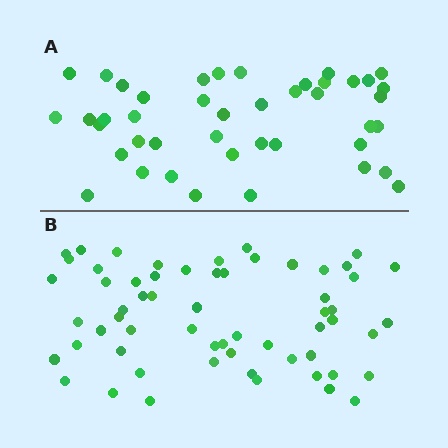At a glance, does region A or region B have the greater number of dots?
Region B (the bottom region) has more dots.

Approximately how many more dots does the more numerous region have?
Region B has approximately 15 more dots than region A.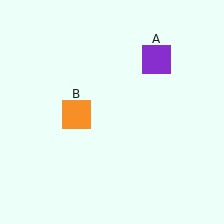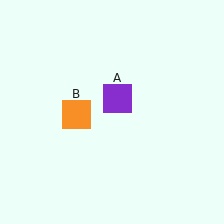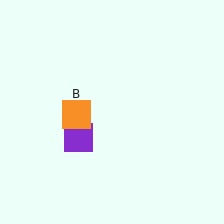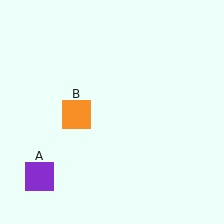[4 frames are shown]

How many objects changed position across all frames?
1 object changed position: purple square (object A).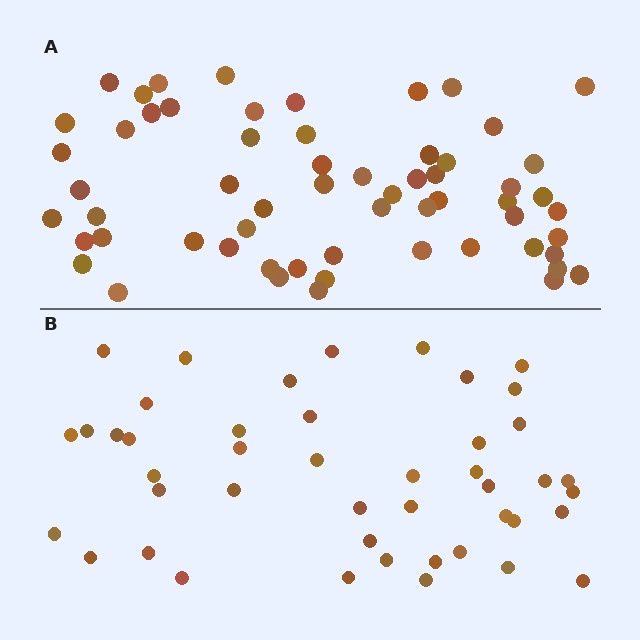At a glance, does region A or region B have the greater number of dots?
Region A (the top region) has more dots.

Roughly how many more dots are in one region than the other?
Region A has approximately 15 more dots than region B.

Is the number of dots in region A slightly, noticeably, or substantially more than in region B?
Region A has noticeably more, but not dramatically so. The ratio is roughly 1.3 to 1.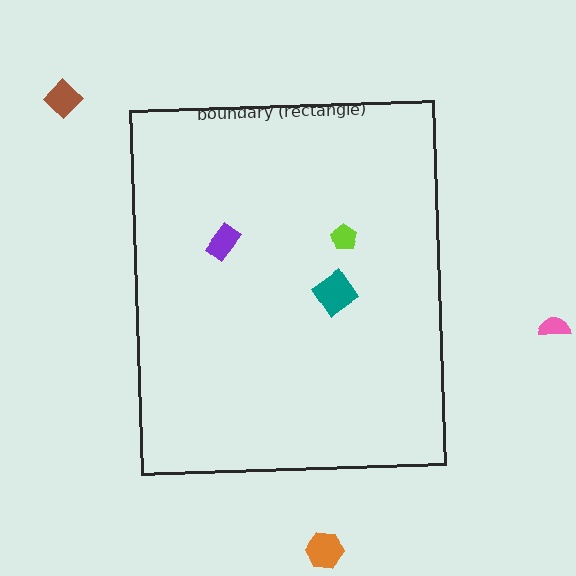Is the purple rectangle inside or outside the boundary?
Inside.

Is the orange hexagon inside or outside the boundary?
Outside.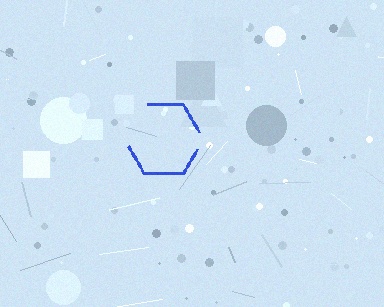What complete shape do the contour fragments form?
The contour fragments form a hexagon.